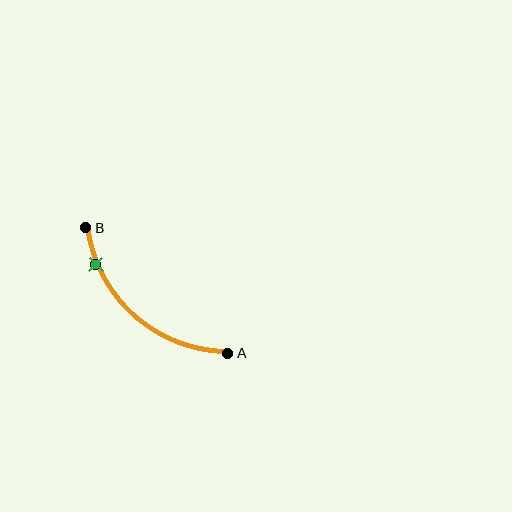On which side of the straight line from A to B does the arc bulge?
The arc bulges below and to the left of the straight line connecting A and B.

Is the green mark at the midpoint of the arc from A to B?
No. The green mark lies on the arc but is closer to endpoint B. The arc midpoint would be at the point on the curve equidistant along the arc from both A and B.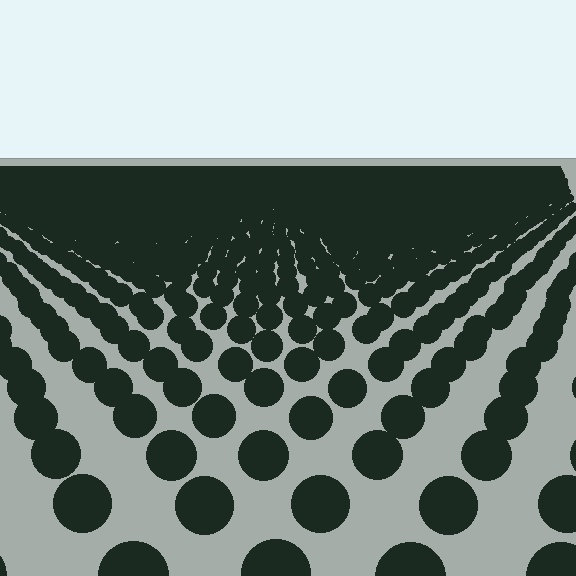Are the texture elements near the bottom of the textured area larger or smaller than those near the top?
Larger. Near the bottom, elements are closer to the viewer and appear at a bigger on-screen size.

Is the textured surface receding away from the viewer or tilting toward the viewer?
The surface is receding away from the viewer. Texture elements get smaller and denser toward the top.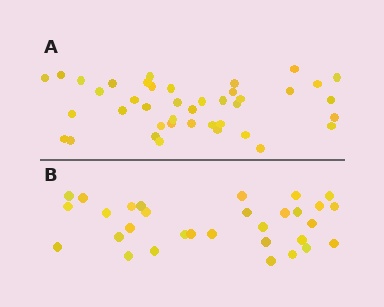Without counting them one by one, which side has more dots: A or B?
Region A (the top region) has more dots.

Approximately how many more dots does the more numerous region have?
Region A has roughly 10 or so more dots than region B.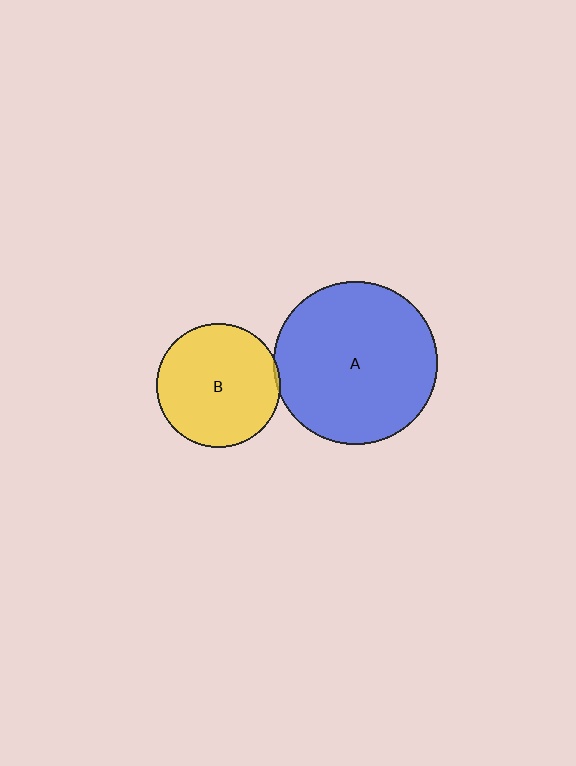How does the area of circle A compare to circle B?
Approximately 1.7 times.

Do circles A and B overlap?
Yes.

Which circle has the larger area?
Circle A (blue).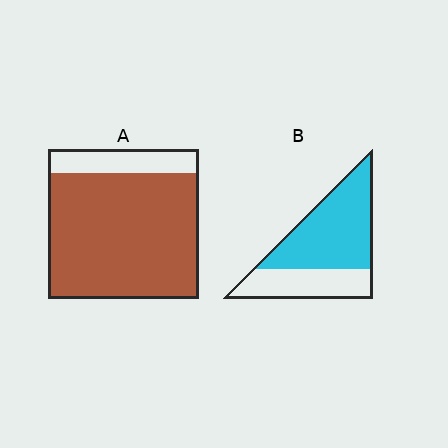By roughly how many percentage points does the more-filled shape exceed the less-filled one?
By roughly 20 percentage points (A over B).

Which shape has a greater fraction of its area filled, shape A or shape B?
Shape A.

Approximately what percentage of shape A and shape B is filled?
A is approximately 85% and B is approximately 65%.